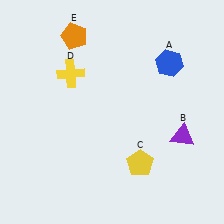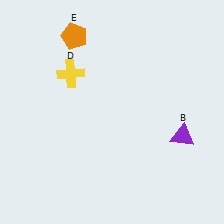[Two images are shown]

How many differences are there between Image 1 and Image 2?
There are 2 differences between the two images.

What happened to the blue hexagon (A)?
The blue hexagon (A) was removed in Image 2. It was in the top-right area of Image 1.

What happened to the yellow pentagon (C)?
The yellow pentagon (C) was removed in Image 2. It was in the bottom-right area of Image 1.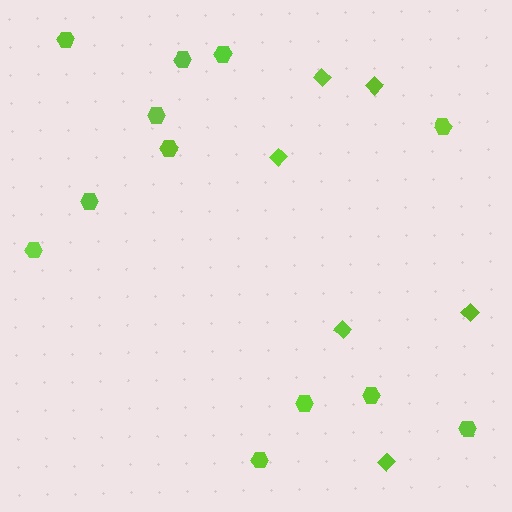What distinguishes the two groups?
There are 2 groups: one group of hexagons (12) and one group of diamonds (6).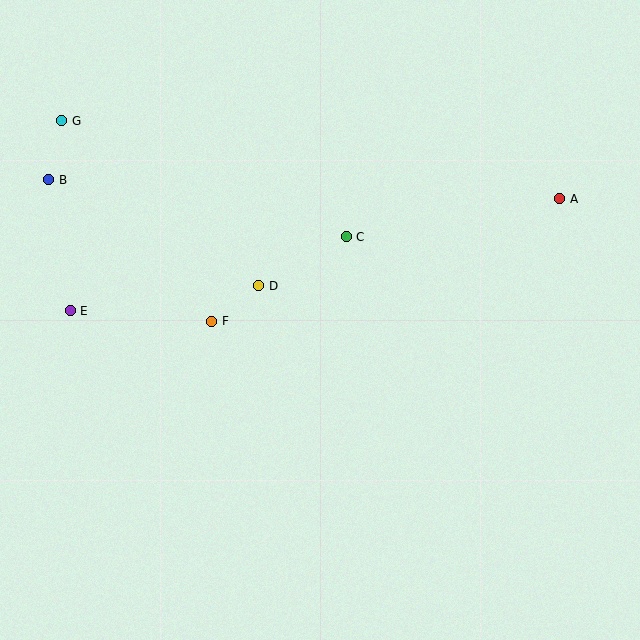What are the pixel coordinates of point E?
Point E is at (70, 311).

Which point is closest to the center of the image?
Point D at (259, 286) is closest to the center.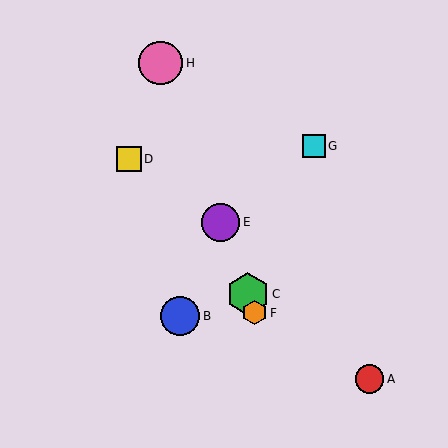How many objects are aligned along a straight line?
4 objects (C, E, F, H) are aligned along a straight line.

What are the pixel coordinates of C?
Object C is at (248, 294).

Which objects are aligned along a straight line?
Objects C, E, F, H are aligned along a straight line.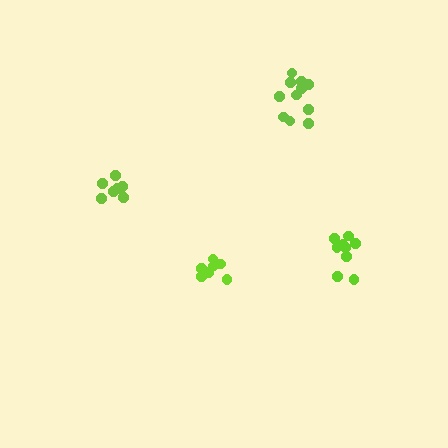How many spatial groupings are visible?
There are 4 spatial groupings.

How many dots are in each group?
Group 1: 12 dots, Group 2: 7 dots, Group 3: 9 dots, Group 4: 7 dots (35 total).